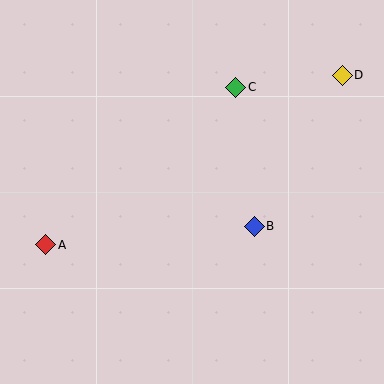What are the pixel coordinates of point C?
Point C is at (236, 87).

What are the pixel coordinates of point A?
Point A is at (46, 245).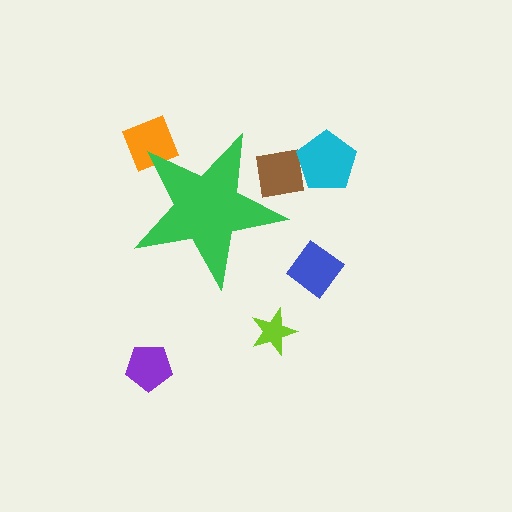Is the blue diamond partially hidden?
No, the blue diamond is fully visible.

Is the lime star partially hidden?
No, the lime star is fully visible.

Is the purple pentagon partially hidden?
No, the purple pentagon is fully visible.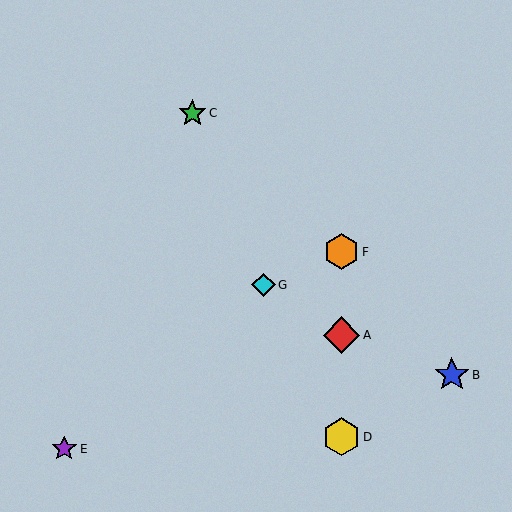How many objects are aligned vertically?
3 objects (A, D, F) are aligned vertically.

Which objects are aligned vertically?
Objects A, D, F are aligned vertically.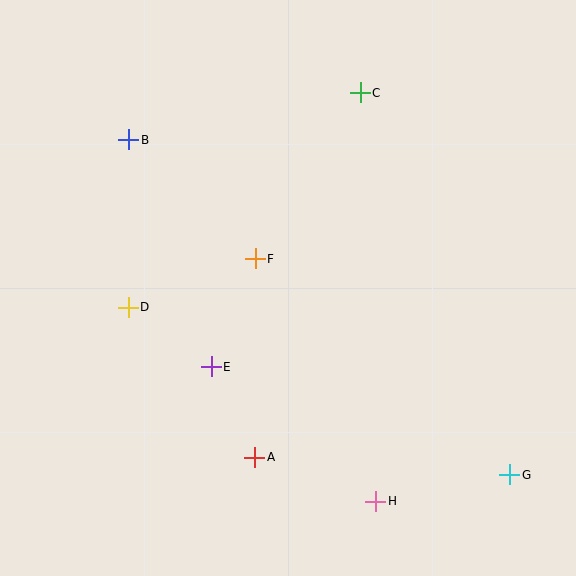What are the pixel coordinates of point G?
Point G is at (510, 475).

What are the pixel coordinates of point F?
Point F is at (255, 259).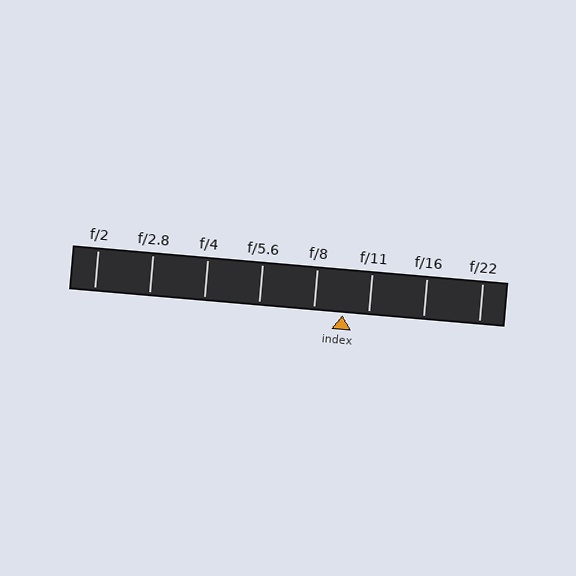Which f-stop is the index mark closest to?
The index mark is closest to f/11.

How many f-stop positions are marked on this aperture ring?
There are 8 f-stop positions marked.